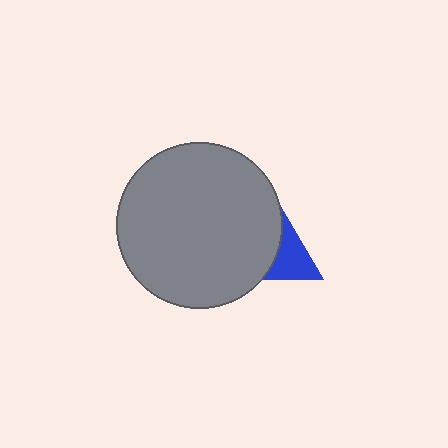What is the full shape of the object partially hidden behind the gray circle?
The partially hidden object is a blue triangle.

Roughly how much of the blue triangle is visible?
About half of it is visible (roughly 46%).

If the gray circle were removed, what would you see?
You would see the complete blue triangle.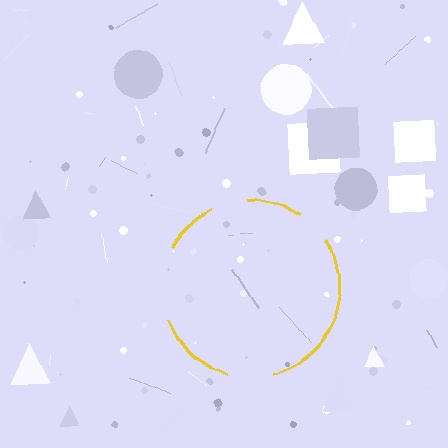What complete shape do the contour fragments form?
The contour fragments form a circle.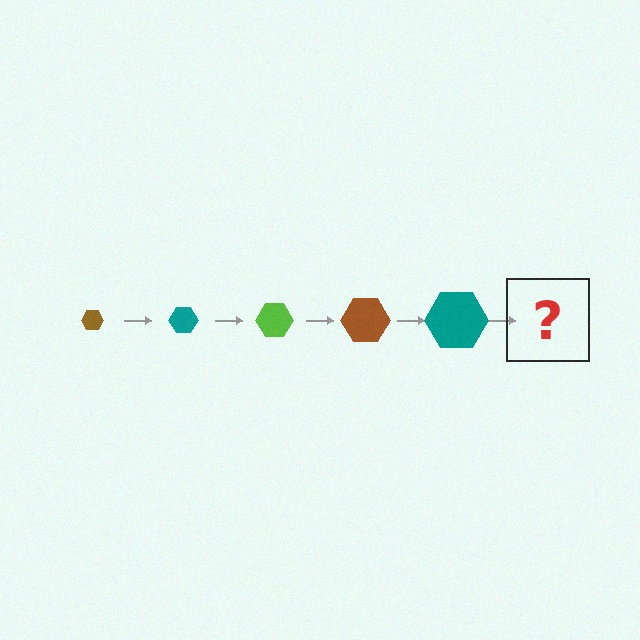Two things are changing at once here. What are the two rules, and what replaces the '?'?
The two rules are that the hexagon grows larger each step and the color cycles through brown, teal, and lime. The '?' should be a lime hexagon, larger than the previous one.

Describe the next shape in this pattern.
It should be a lime hexagon, larger than the previous one.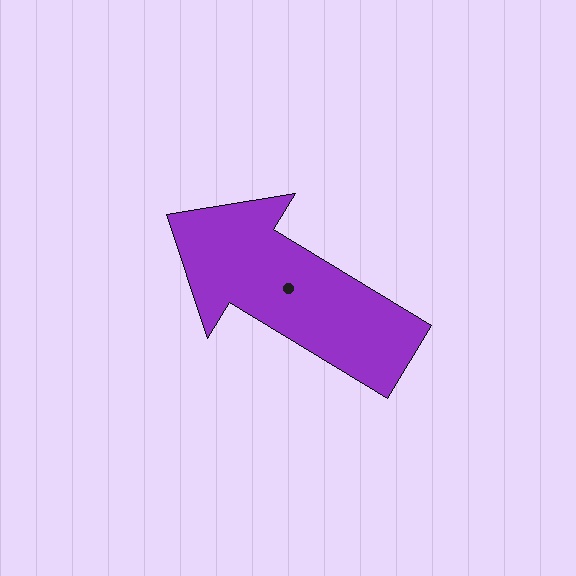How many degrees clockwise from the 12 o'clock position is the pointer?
Approximately 301 degrees.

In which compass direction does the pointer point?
Northwest.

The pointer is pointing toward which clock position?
Roughly 10 o'clock.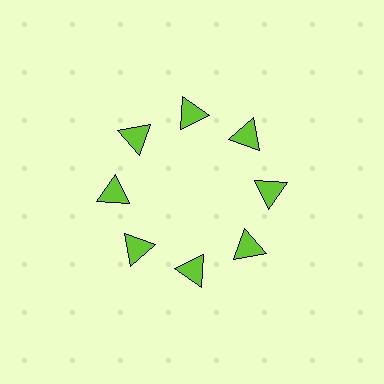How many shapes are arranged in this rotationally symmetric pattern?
There are 8 shapes, arranged in 8 groups of 1.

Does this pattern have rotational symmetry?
Yes, this pattern has 8-fold rotational symmetry. It looks the same after rotating 45 degrees around the center.